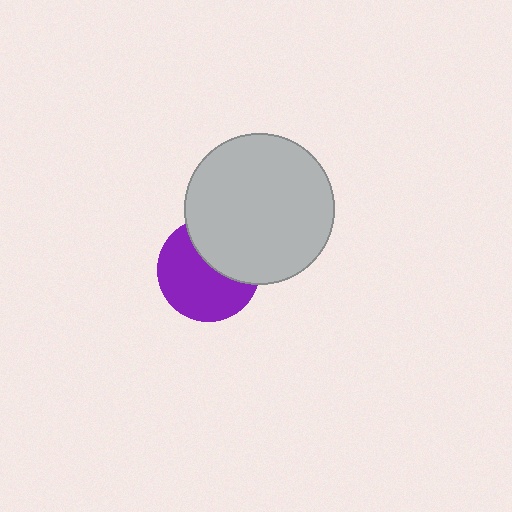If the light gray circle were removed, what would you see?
You would see the complete purple circle.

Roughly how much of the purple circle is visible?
About half of it is visible (roughly 62%).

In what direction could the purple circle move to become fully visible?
The purple circle could move toward the lower-left. That would shift it out from behind the light gray circle entirely.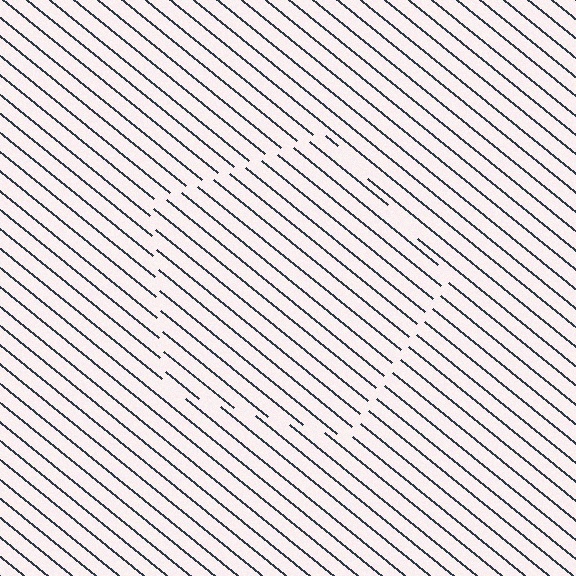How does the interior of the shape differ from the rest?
The interior of the shape contains the same grating, shifted by half a period — the contour is defined by the phase discontinuity where line-ends from the inner and outer gratings abut.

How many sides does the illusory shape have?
5 sides — the line-ends trace a pentagon.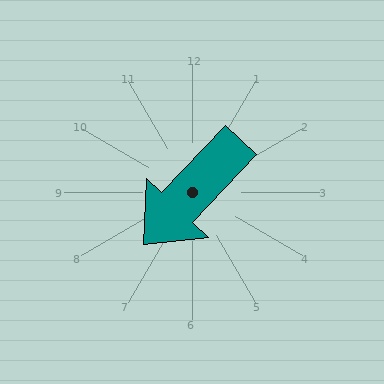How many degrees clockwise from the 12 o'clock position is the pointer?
Approximately 223 degrees.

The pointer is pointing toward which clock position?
Roughly 7 o'clock.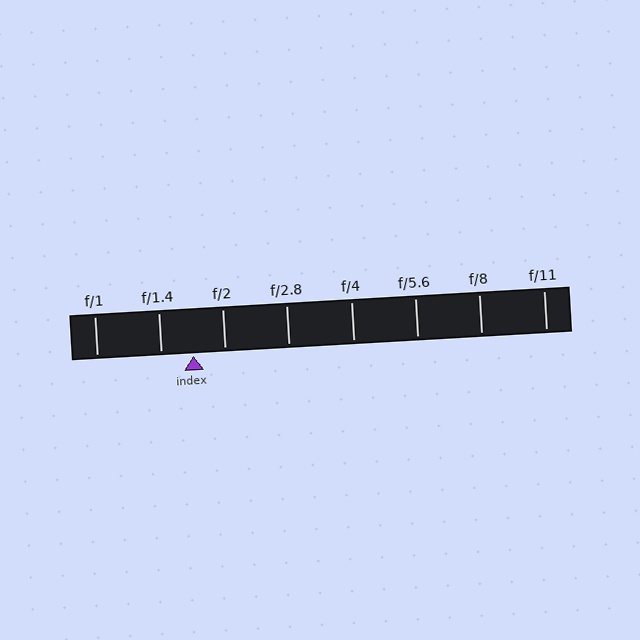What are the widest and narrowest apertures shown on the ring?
The widest aperture shown is f/1 and the narrowest is f/11.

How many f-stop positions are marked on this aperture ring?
There are 8 f-stop positions marked.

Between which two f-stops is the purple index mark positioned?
The index mark is between f/1.4 and f/2.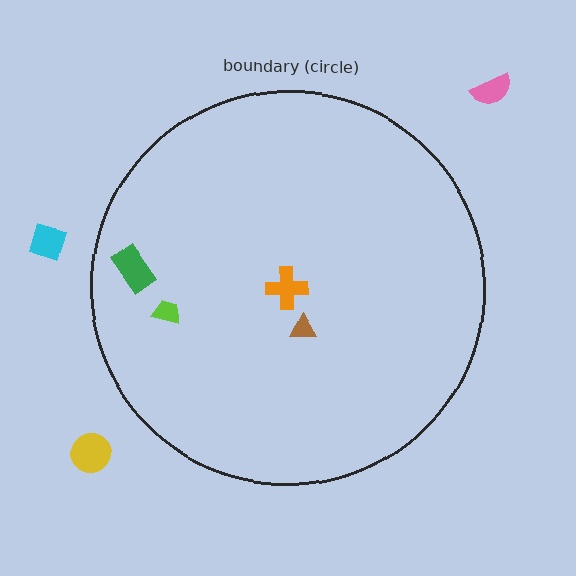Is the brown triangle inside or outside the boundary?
Inside.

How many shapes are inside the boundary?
4 inside, 3 outside.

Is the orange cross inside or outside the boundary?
Inside.